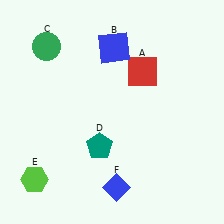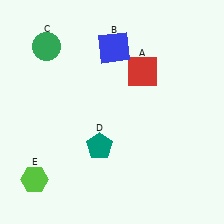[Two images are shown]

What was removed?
The blue diamond (F) was removed in Image 2.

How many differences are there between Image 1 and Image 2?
There is 1 difference between the two images.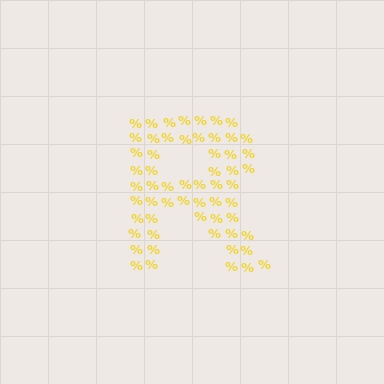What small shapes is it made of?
It is made of small percent signs.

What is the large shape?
The large shape is the letter R.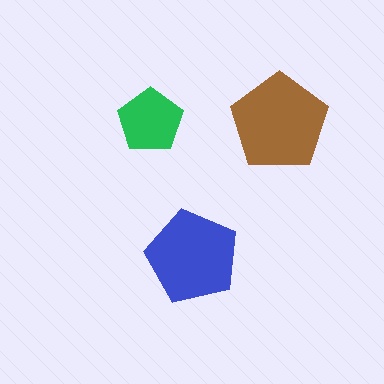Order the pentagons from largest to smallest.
the brown one, the blue one, the green one.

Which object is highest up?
The green pentagon is topmost.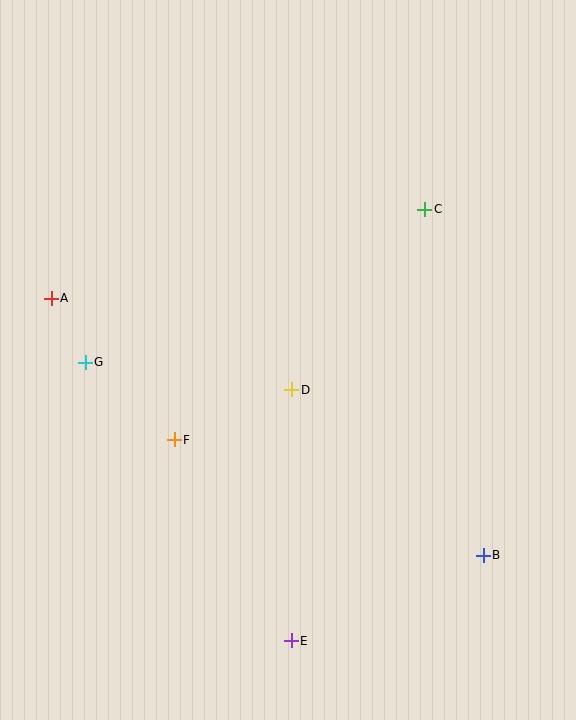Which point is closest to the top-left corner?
Point A is closest to the top-left corner.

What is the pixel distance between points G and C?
The distance between G and C is 373 pixels.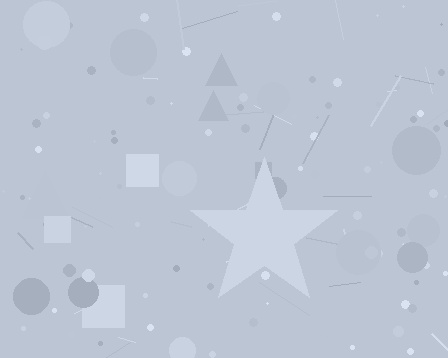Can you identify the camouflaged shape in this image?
The camouflaged shape is a star.